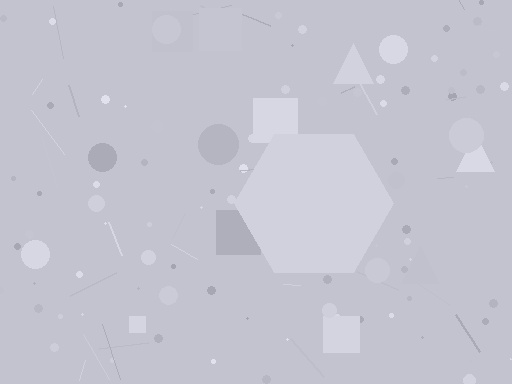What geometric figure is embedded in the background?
A hexagon is embedded in the background.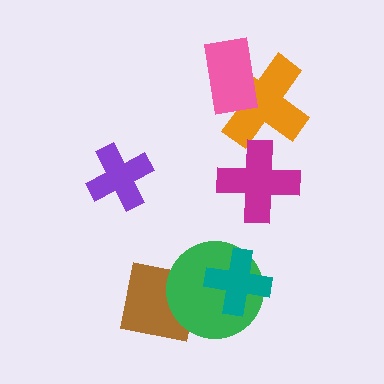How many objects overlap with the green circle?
2 objects overlap with the green circle.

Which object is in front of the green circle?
The teal cross is in front of the green circle.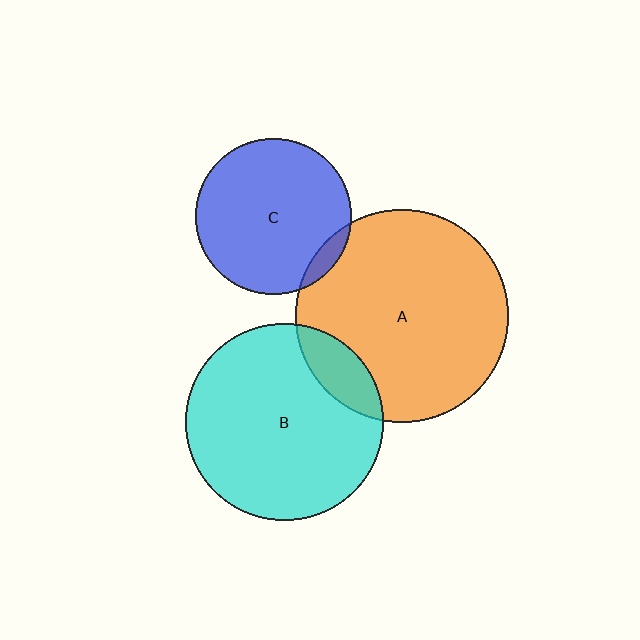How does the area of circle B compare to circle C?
Approximately 1.6 times.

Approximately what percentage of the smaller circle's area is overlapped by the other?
Approximately 15%.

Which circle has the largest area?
Circle A (orange).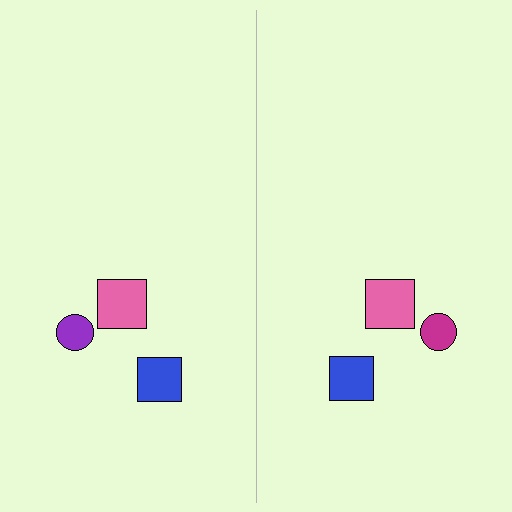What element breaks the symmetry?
The magenta circle on the right side breaks the symmetry — its mirror counterpart is purple.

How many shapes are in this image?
There are 6 shapes in this image.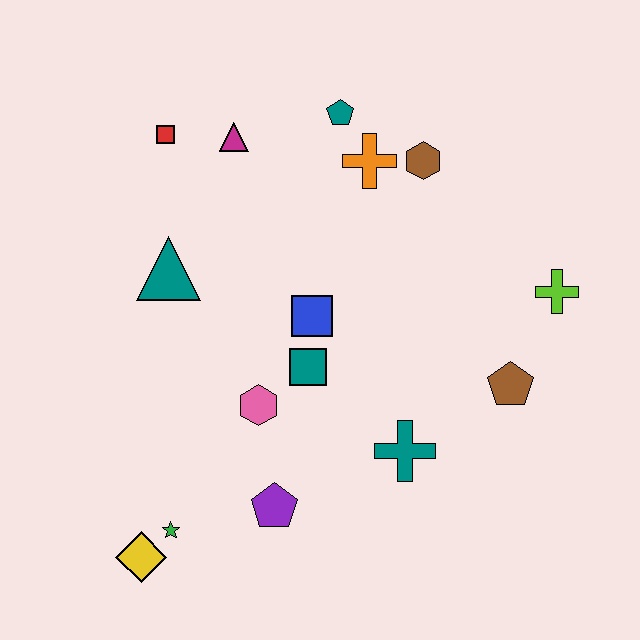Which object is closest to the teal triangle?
The red square is closest to the teal triangle.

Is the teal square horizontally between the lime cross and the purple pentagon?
Yes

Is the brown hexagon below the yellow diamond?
No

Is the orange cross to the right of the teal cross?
No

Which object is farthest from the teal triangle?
The lime cross is farthest from the teal triangle.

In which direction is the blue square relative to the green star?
The blue square is above the green star.